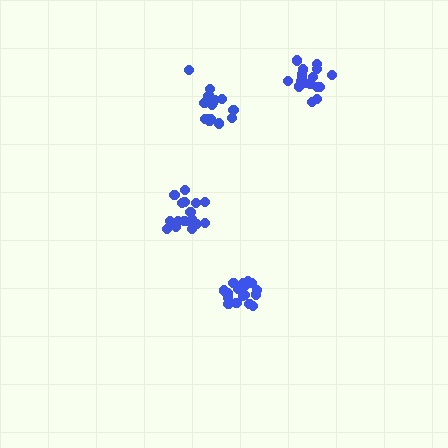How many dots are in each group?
Group 1: 18 dots, Group 2: 19 dots, Group 3: 16 dots, Group 4: 17 dots (70 total).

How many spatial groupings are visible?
There are 4 spatial groupings.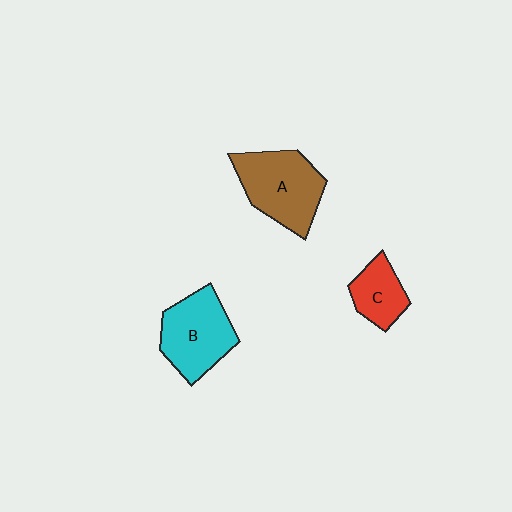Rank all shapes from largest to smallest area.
From largest to smallest: A (brown), B (cyan), C (red).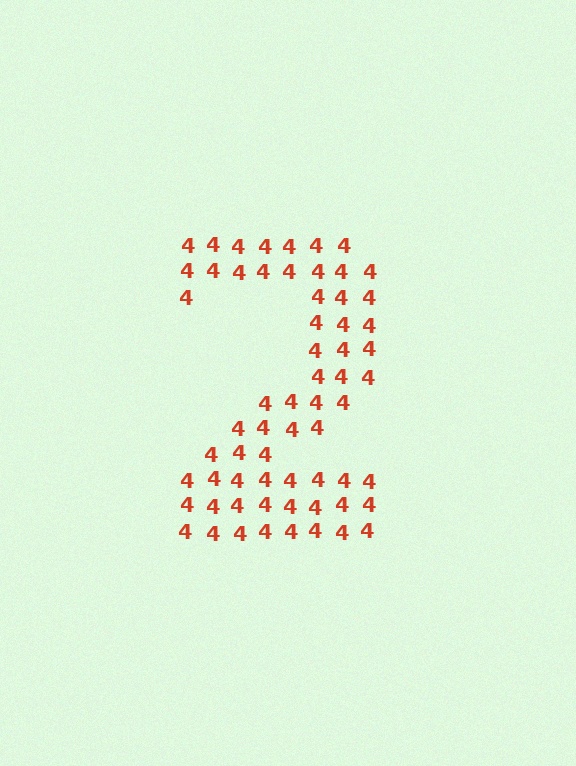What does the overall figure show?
The overall figure shows the digit 2.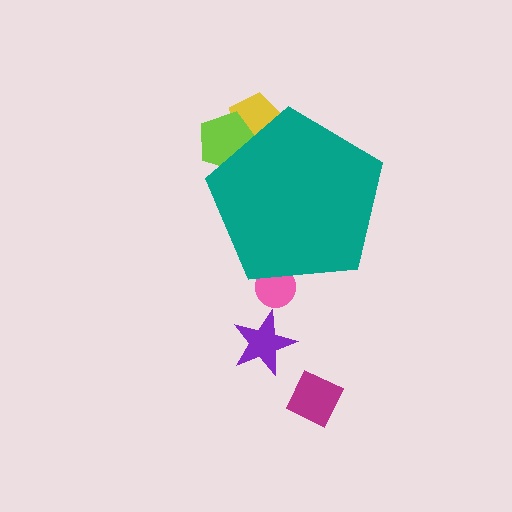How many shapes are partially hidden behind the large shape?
3 shapes are partially hidden.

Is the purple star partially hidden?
No, the purple star is fully visible.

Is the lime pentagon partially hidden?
Yes, the lime pentagon is partially hidden behind the teal pentagon.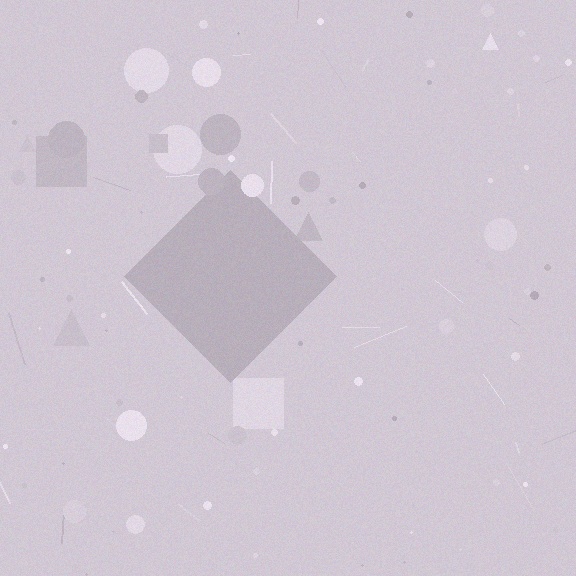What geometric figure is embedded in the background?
A diamond is embedded in the background.